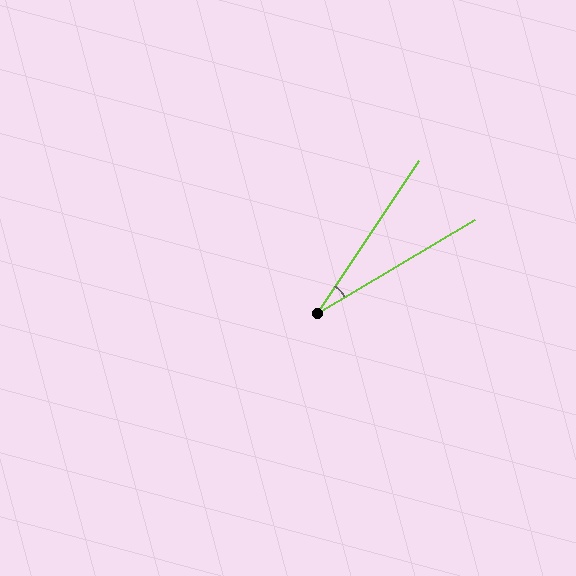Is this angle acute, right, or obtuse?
It is acute.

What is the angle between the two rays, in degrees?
Approximately 25 degrees.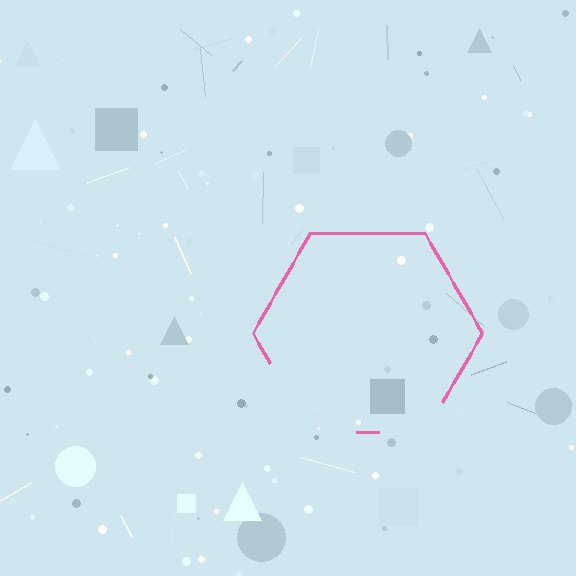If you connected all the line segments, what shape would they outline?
They would outline a hexagon.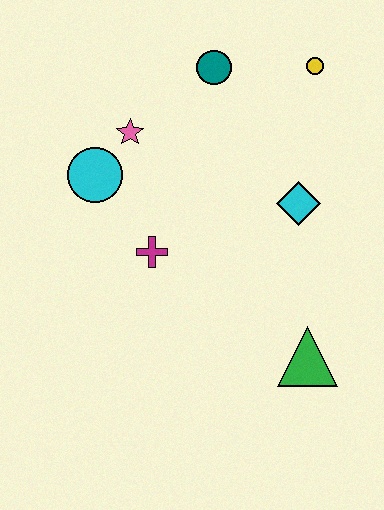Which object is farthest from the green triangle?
The teal circle is farthest from the green triangle.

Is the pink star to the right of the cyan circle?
Yes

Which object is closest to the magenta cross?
The cyan circle is closest to the magenta cross.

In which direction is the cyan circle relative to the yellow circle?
The cyan circle is to the left of the yellow circle.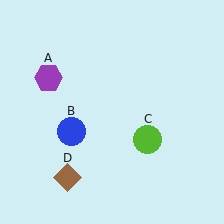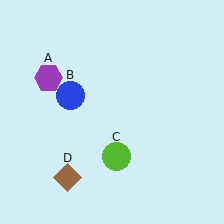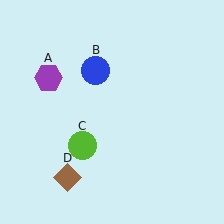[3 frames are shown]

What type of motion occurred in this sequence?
The blue circle (object B), lime circle (object C) rotated clockwise around the center of the scene.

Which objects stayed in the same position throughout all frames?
Purple hexagon (object A) and brown diamond (object D) remained stationary.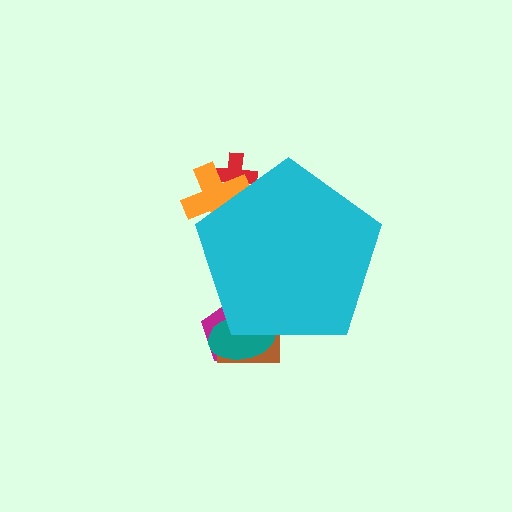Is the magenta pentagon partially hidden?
Yes, the magenta pentagon is partially hidden behind the cyan pentagon.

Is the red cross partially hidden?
Yes, the red cross is partially hidden behind the cyan pentagon.